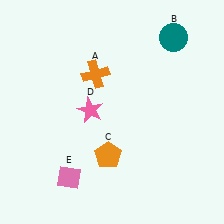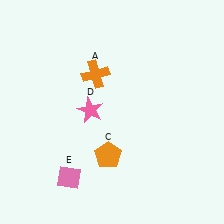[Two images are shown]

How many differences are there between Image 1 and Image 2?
There is 1 difference between the two images.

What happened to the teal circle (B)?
The teal circle (B) was removed in Image 2. It was in the top-right area of Image 1.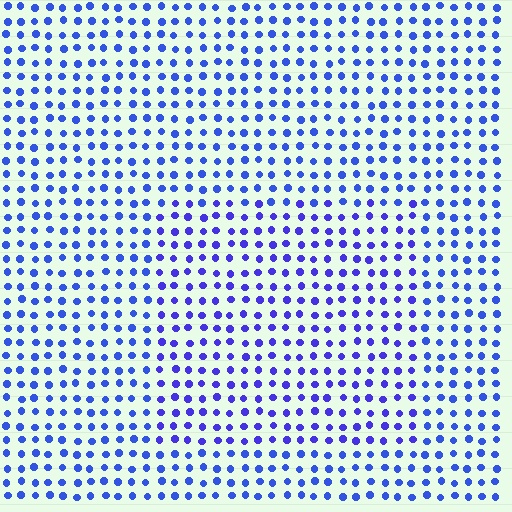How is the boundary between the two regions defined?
The boundary is defined purely by a slight shift in hue (about 19 degrees). Spacing, size, and orientation are identical on both sides.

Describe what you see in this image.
The image is filled with small blue elements in a uniform arrangement. A rectangle-shaped region is visible where the elements are tinted to a slightly different hue, forming a subtle color boundary.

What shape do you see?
I see a rectangle.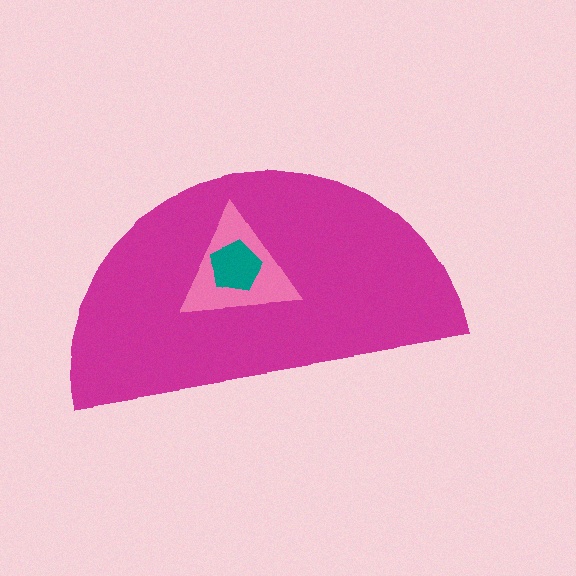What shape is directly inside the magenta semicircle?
The pink triangle.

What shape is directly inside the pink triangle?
The teal pentagon.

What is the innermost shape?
The teal pentagon.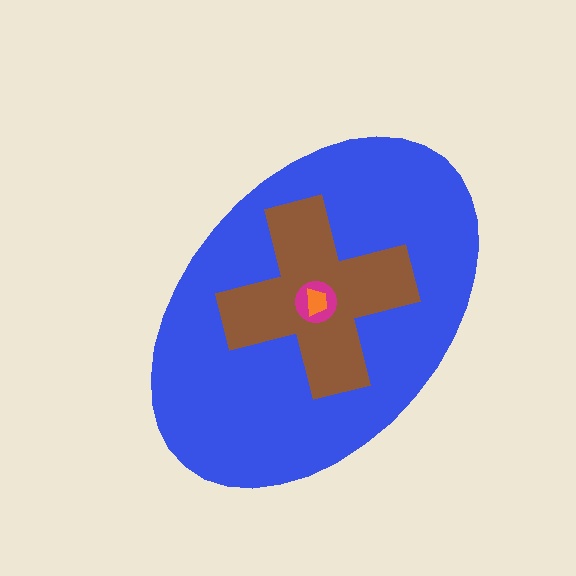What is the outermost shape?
The blue ellipse.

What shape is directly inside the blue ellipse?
The brown cross.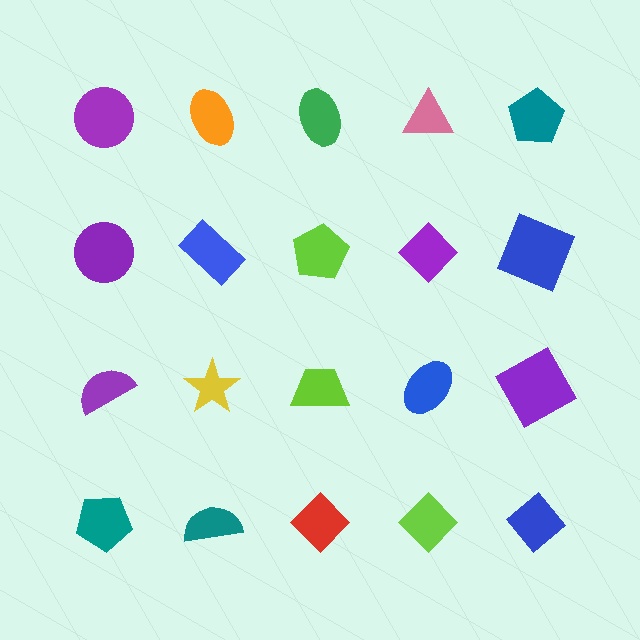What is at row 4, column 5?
A blue diamond.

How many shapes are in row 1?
5 shapes.